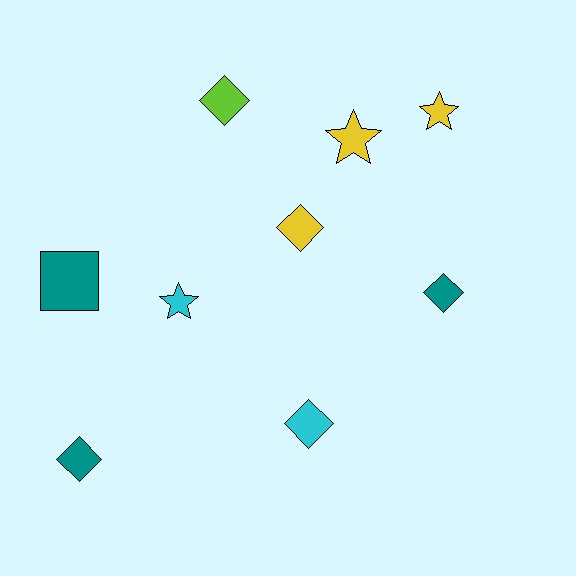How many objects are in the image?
There are 9 objects.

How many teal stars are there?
There are no teal stars.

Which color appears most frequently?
Teal, with 3 objects.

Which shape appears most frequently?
Diamond, with 5 objects.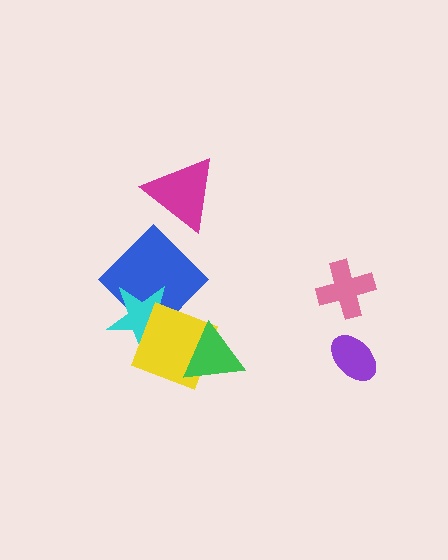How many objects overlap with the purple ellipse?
0 objects overlap with the purple ellipse.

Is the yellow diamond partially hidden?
Yes, it is partially covered by another shape.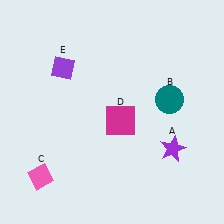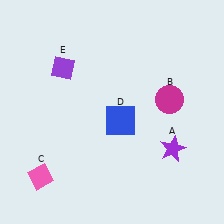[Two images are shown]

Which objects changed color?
B changed from teal to magenta. D changed from magenta to blue.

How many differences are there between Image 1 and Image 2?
There are 2 differences between the two images.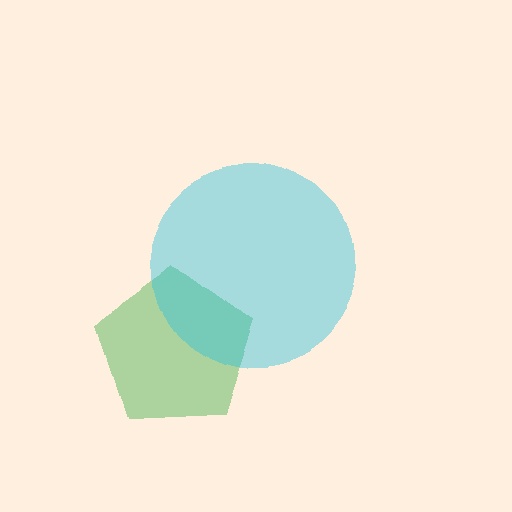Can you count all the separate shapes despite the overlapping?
Yes, there are 2 separate shapes.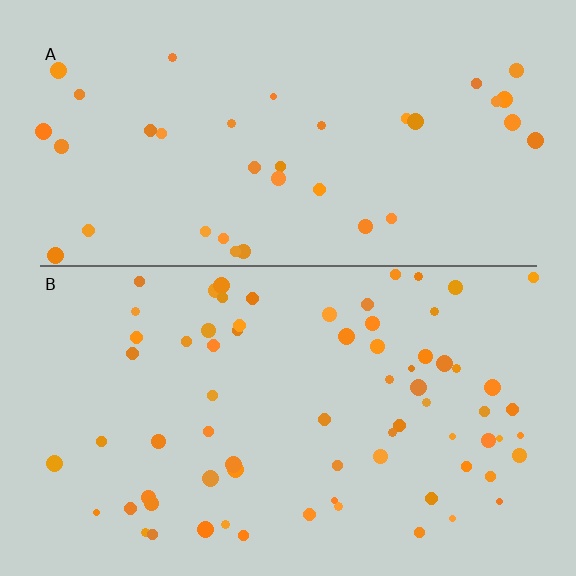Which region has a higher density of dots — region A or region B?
B (the bottom).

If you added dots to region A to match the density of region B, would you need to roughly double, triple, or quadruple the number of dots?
Approximately double.